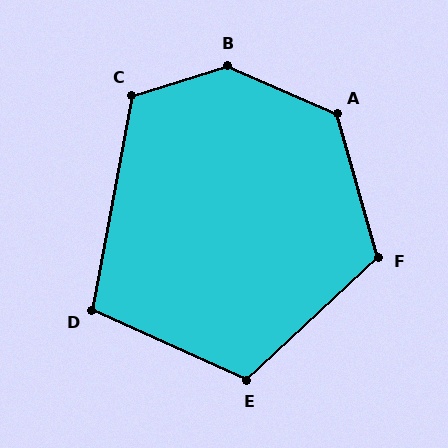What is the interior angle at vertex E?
Approximately 113 degrees (obtuse).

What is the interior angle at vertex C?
Approximately 118 degrees (obtuse).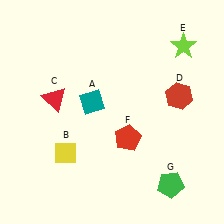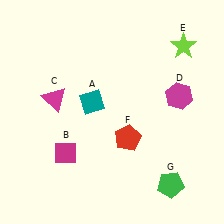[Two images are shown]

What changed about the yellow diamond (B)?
In Image 1, B is yellow. In Image 2, it changed to magenta.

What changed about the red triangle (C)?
In Image 1, C is red. In Image 2, it changed to magenta.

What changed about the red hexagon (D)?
In Image 1, D is red. In Image 2, it changed to magenta.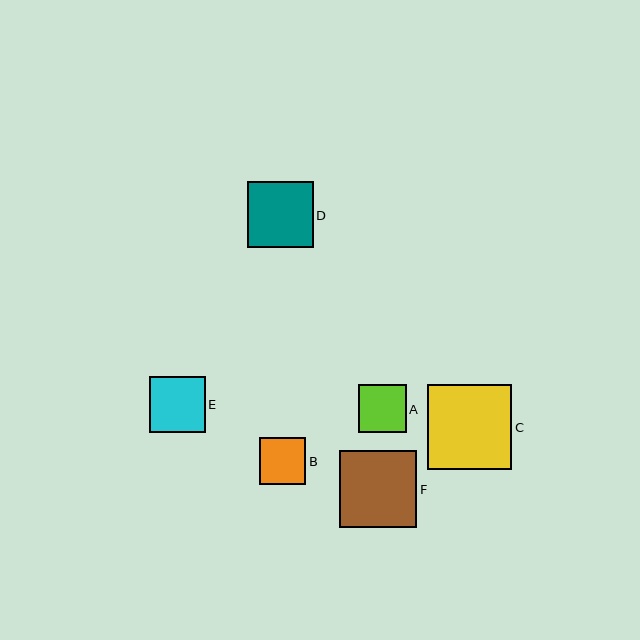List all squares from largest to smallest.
From largest to smallest: C, F, D, E, A, B.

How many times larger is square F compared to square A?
Square F is approximately 1.6 times the size of square A.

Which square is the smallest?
Square B is the smallest with a size of approximately 47 pixels.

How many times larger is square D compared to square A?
Square D is approximately 1.4 times the size of square A.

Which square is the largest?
Square C is the largest with a size of approximately 84 pixels.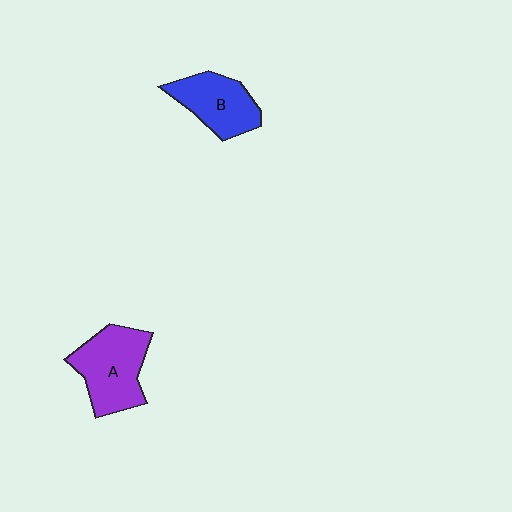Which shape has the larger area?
Shape A (purple).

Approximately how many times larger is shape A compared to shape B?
Approximately 1.3 times.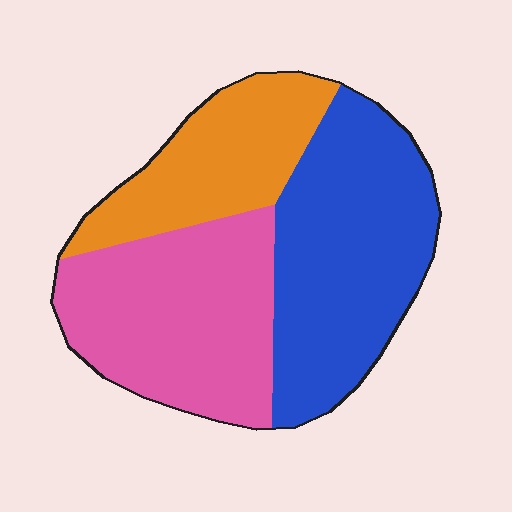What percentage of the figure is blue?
Blue covers about 40% of the figure.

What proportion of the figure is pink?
Pink takes up about three eighths (3/8) of the figure.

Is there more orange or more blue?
Blue.